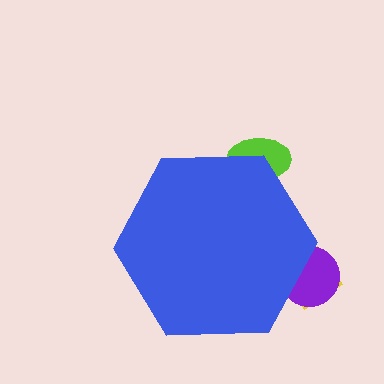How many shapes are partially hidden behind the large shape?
3 shapes are partially hidden.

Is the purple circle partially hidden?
Yes, the purple circle is partially hidden behind the blue hexagon.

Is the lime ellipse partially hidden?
Yes, the lime ellipse is partially hidden behind the blue hexagon.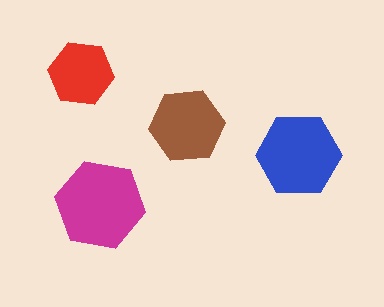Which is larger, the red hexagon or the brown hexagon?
The brown one.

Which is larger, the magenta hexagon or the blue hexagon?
The magenta one.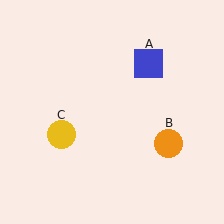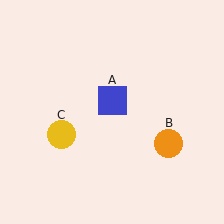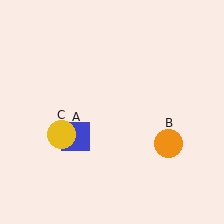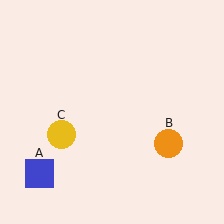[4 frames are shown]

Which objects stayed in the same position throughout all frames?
Orange circle (object B) and yellow circle (object C) remained stationary.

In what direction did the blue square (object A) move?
The blue square (object A) moved down and to the left.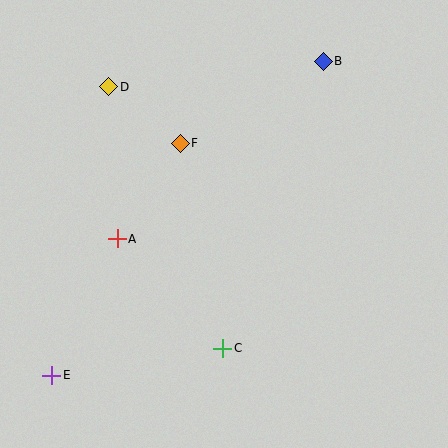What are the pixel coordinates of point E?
Point E is at (52, 375).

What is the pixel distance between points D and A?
The distance between D and A is 152 pixels.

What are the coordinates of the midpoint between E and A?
The midpoint between E and A is at (84, 307).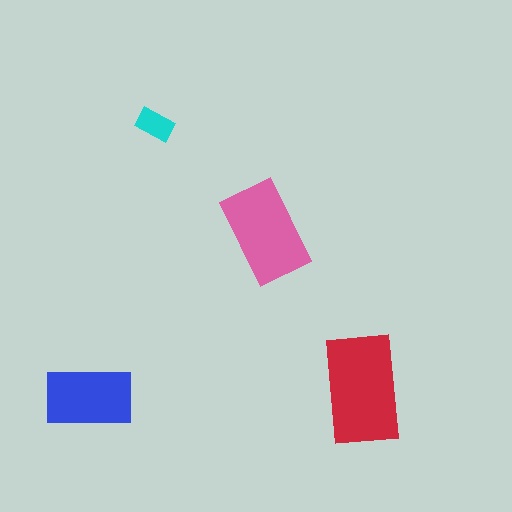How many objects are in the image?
There are 4 objects in the image.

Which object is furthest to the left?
The blue rectangle is leftmost.